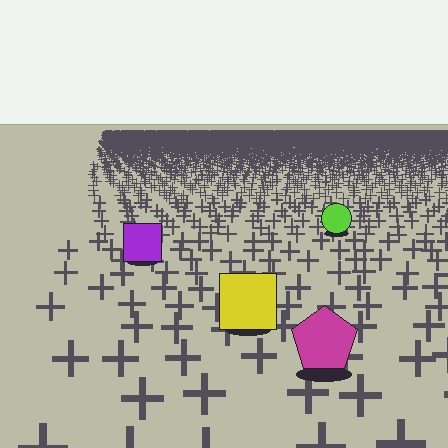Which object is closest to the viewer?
The magenta pentagon is closest. The texture marks near it are larger and more spread out.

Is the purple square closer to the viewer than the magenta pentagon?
No. The magenta pentagon is closer — you can tell from the texture gradient: the ground texture is coarser near it.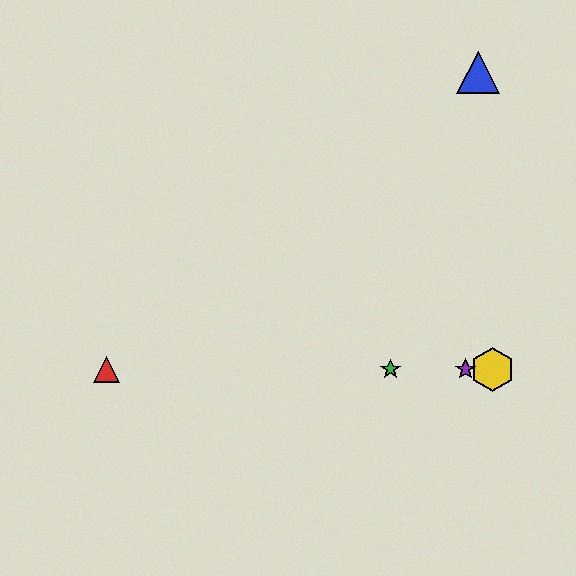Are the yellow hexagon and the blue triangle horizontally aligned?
No, the yellow hexagon is at y≈369 and the blue triangle is at y≈73.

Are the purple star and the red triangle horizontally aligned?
Yes, both are at y≈369.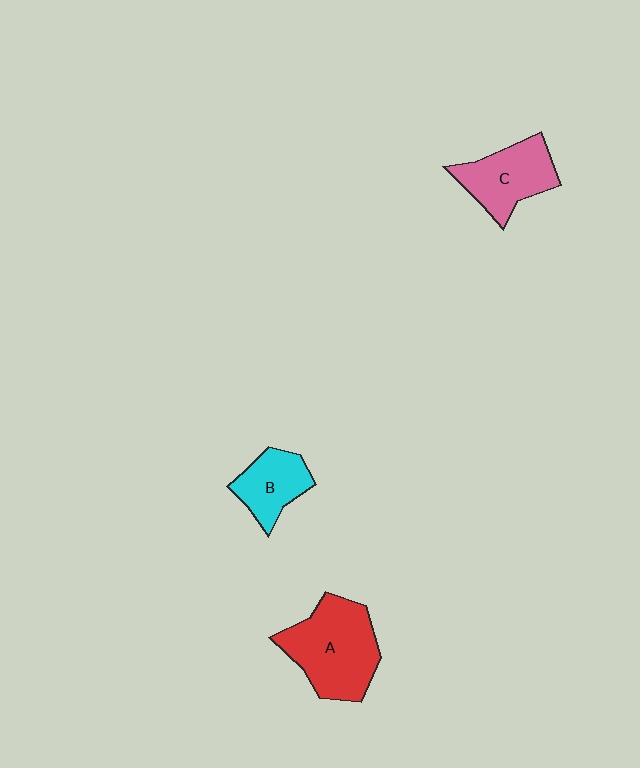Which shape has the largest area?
Shape A (red).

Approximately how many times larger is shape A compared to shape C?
Approximately 1.4 times.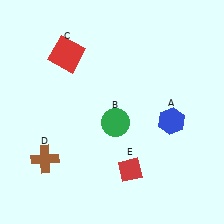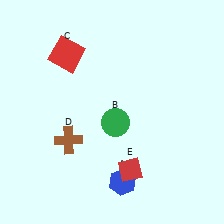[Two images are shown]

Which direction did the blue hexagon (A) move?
The blue hexagon (A) moved down.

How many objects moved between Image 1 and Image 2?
2 objects moved between the two images.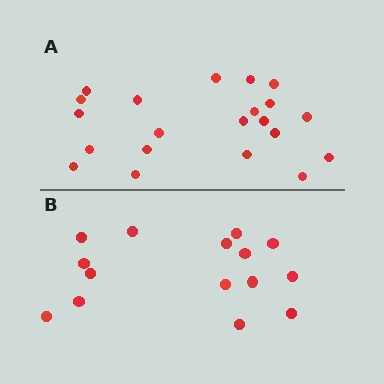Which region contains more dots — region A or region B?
Region A (the top region) has more dots.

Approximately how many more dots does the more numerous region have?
Region A has about 6 more dots than region B.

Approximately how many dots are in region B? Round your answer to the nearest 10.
About 20 dots. (The exact count is 15, which rounds to 20.)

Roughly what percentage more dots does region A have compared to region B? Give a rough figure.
About 40% more.